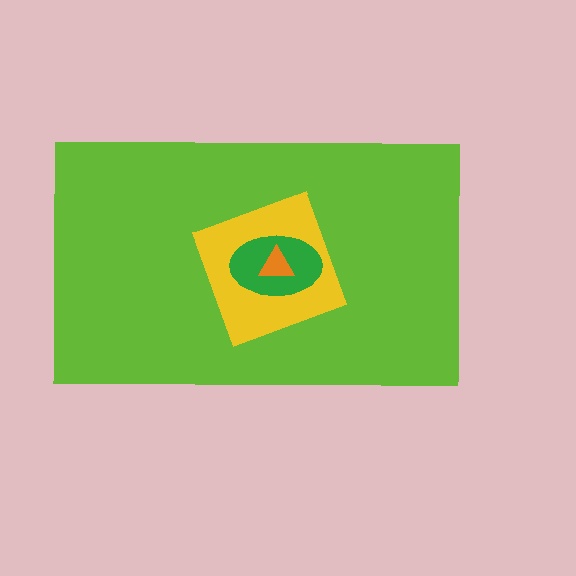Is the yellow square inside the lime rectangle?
Yes.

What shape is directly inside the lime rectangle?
The yellow square.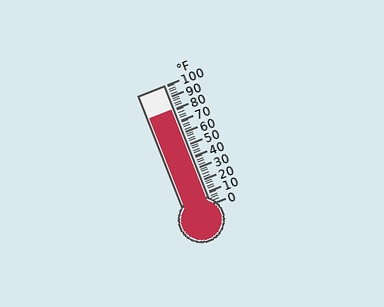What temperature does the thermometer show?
The thermometer shows approximately 80°F.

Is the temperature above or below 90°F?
The temperature is below 90°F.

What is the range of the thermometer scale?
The thermometer scale ranges from 0°F to 100°F.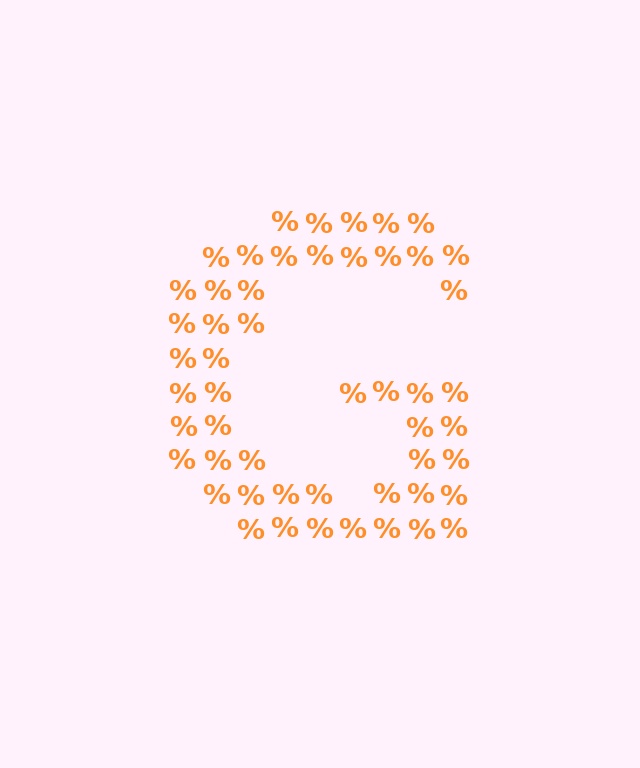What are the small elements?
The small elements are percent signs.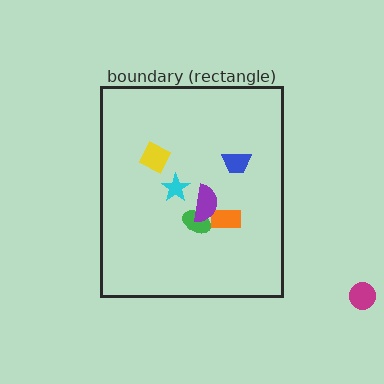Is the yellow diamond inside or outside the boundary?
Inside.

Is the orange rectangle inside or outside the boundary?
Inside.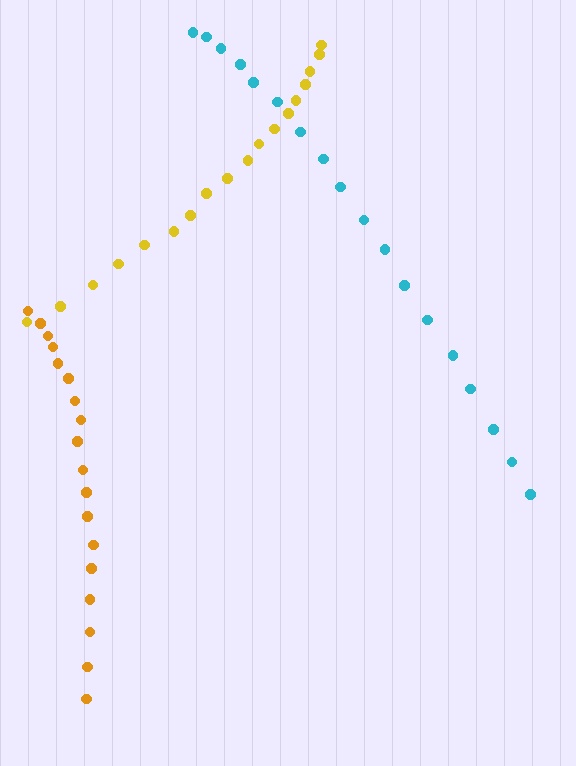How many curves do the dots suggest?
There are 3 distinct paths.